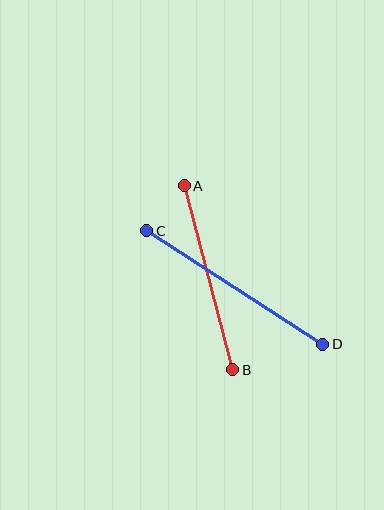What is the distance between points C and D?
The distance is approximately 210 pixels.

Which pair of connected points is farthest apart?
Points C and D are farthest apart.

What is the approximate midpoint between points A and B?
The midpoint is at approximately (208, 278) pixels.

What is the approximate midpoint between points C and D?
The midpoint is at approximately (235, 287) pixels.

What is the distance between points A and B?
The distance is approximately 190 pixels.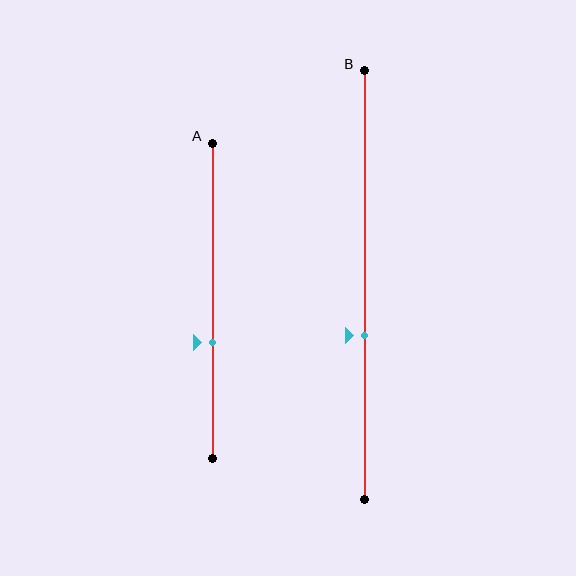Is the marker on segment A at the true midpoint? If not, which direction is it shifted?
No, the marker on segment A is shifted downward by about 13% of the segment length.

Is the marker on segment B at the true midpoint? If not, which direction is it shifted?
No, the marker on segment B is shifted downward by about 12% of the segment length.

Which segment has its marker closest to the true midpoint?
Segment B has its marker closest to the true midpoint.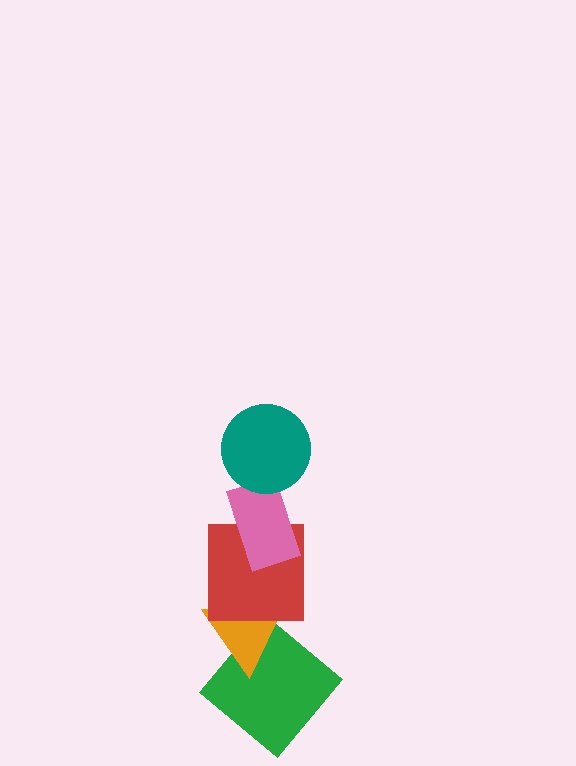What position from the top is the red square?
The red square is 3rd from the top.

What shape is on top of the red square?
The pink rectangle is on top of the red square.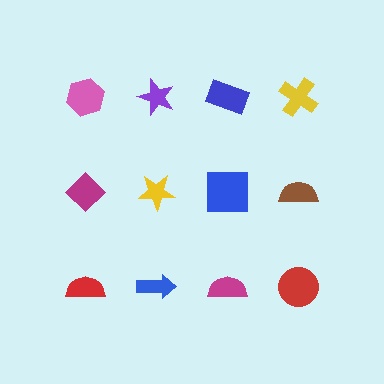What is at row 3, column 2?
A blue arrow.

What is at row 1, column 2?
A purple star.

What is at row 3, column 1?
A red semicircle.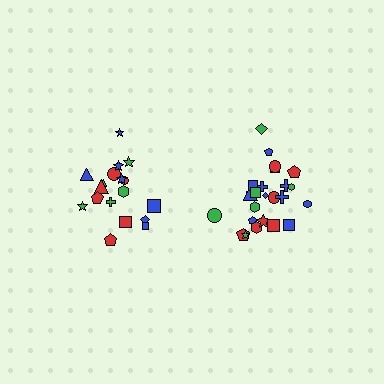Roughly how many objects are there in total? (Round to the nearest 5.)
Roughly 45 objects in total.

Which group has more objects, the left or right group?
The right group.